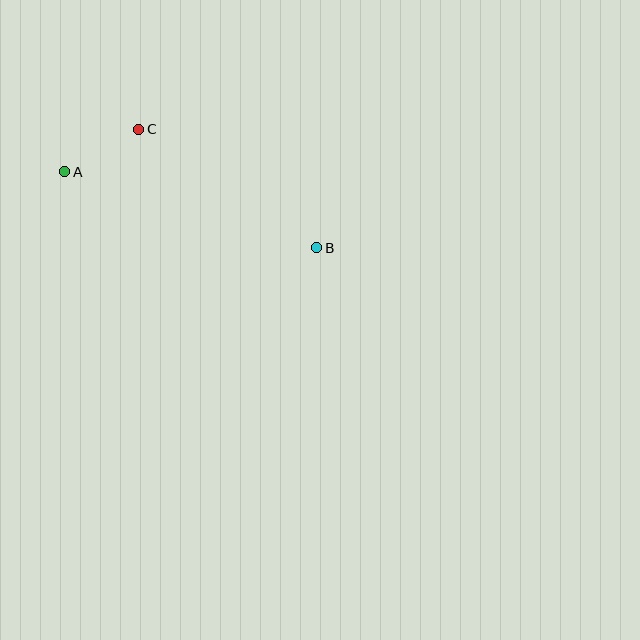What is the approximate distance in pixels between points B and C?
The distance between B and C is approximately 214 pixels.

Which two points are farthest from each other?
Points A and B are farthest from each other.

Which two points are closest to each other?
Points A and C are closest to each other.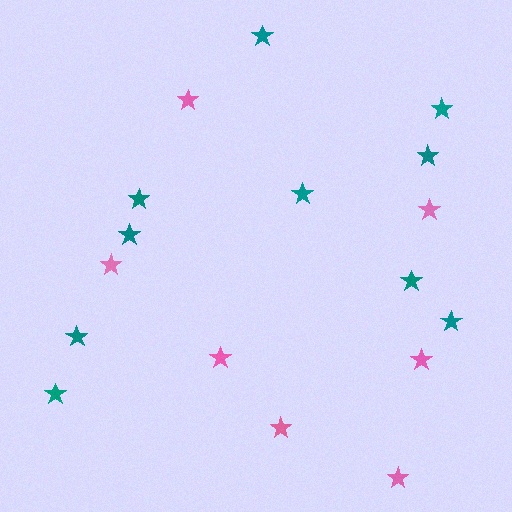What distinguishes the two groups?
There are 2 groups: one group of pink stars (7) and one group of teal stars (10).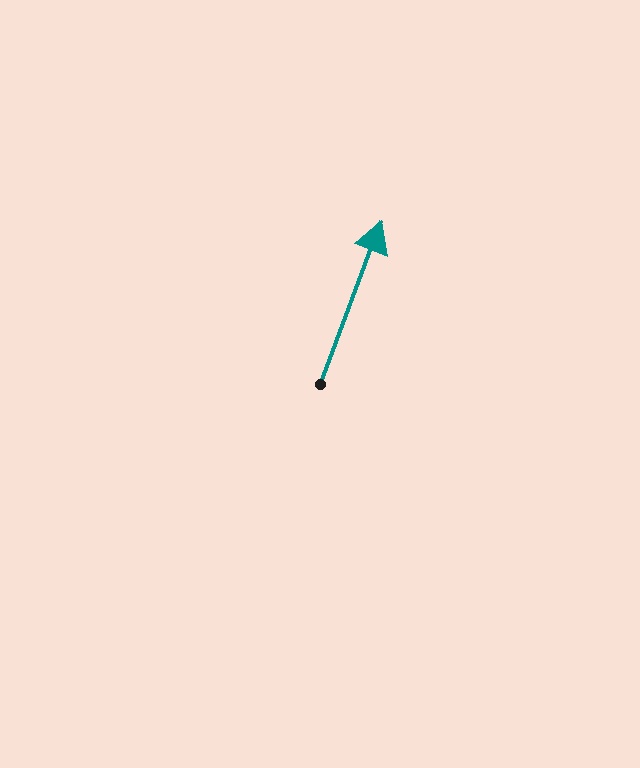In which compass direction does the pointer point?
North.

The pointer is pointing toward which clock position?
Roughly 1 o'clock.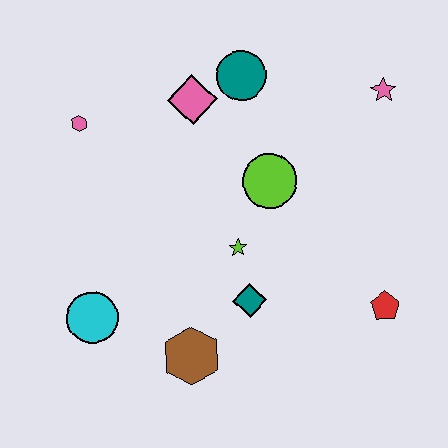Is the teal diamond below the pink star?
Yes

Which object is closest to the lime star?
The teal diamond is closest to the lime star.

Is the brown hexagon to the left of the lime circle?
Yes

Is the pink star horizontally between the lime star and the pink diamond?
No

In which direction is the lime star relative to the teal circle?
The lime star is below the teal circle.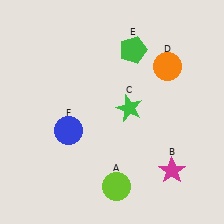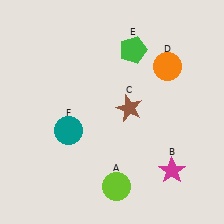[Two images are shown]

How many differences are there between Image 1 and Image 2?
There are 2 differences between the two images.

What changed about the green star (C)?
In Image 1, C is green. In Image 2, it changed to brown.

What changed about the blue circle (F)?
In Image 1, F is blue. In Image 2, it changed to teal.